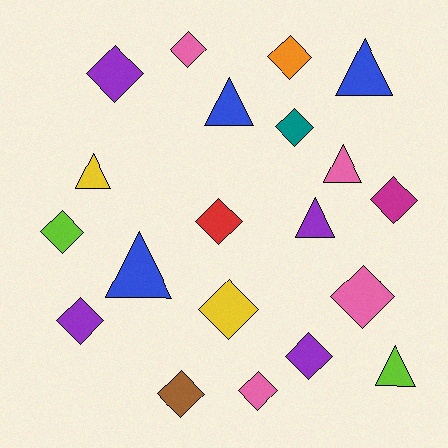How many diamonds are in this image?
There are 13 diamonds.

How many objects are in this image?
There are 20 objects.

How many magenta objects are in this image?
There is 1 magenta object.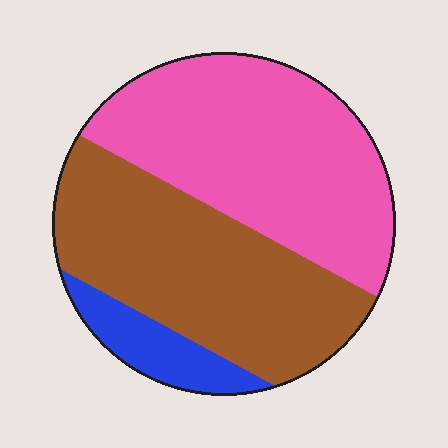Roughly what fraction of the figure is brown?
Brown takes up about two fifths (2/5) of the figure.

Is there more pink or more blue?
Pink.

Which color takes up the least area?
Blue, at roughly 10%.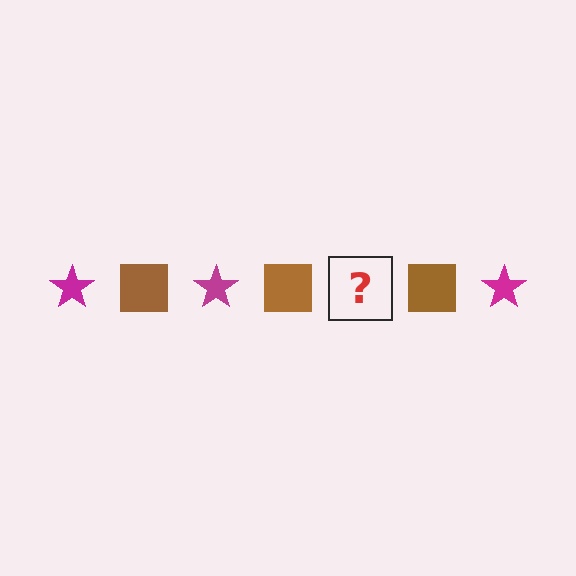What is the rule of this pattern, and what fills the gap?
The rule is that the pattern alternates between magenta star and brown square. The gap should be filled with a magenta star.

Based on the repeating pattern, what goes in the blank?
The blank should be a magenta star.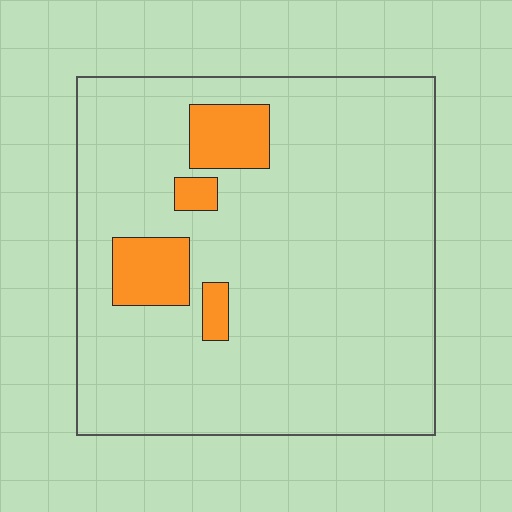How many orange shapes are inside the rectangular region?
4.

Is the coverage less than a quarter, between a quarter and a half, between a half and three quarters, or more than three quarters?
Less than a quarter.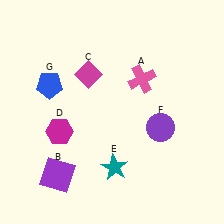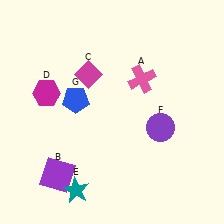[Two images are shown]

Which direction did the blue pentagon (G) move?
The blue pentagon (G) moved right.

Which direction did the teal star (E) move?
The teal star (E) moved left.